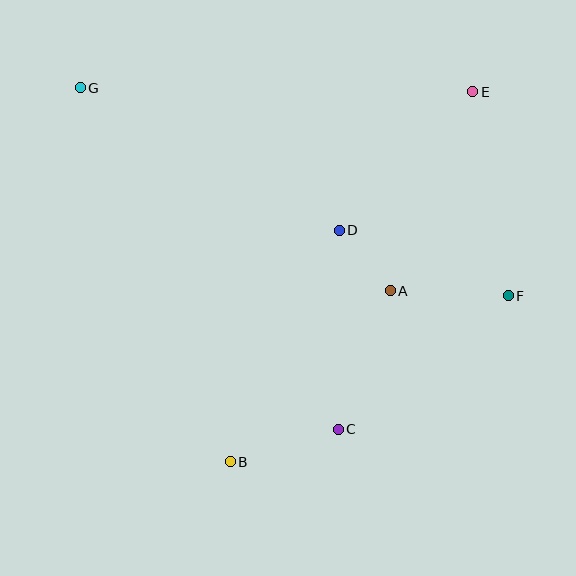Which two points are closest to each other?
Points A and D are closest to each other.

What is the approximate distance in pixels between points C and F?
The distance between C and F is approximately 216 pixels.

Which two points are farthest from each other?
Points F and G are farthest from each other.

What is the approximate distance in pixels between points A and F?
The distance between A and F is approximately 118 pixels.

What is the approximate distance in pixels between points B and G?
The distance between B and G is approximately 403 pixels.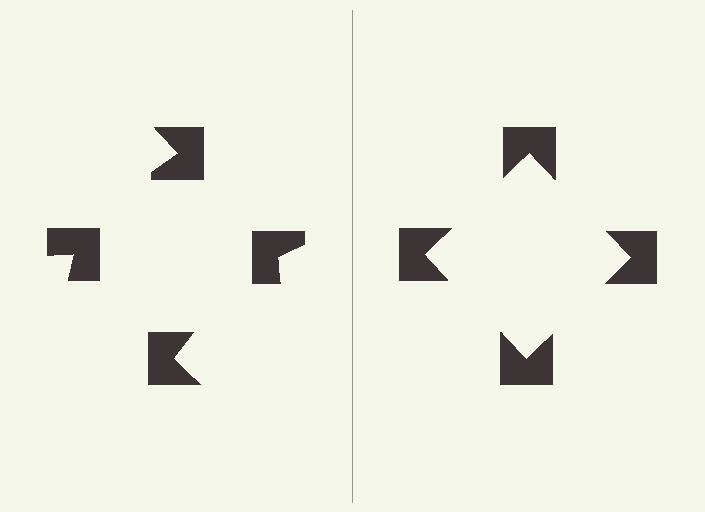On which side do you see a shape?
An illusory square appears on the right side. On the left side the wedge cuts are rotated, so no coherent shape forms.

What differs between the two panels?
The notched squares are positioned identically on both sides; only the wedge orientations differ. On the right they align to a square; on the left they are misaligned.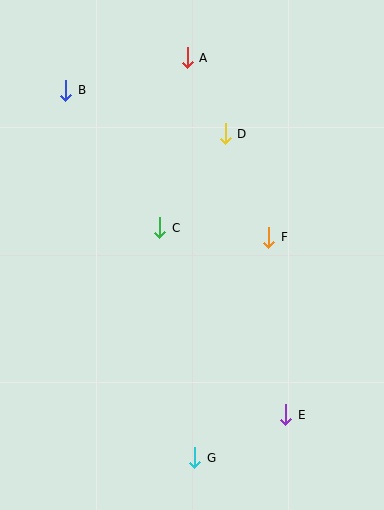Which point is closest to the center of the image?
Point C at (160, 228) is closest to the center.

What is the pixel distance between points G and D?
The distance between G and D is 325 pixels.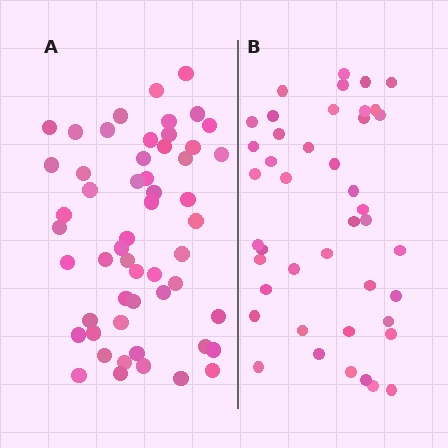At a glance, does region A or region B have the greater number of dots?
Region A (the left region) has more dots.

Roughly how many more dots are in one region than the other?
Region A has roughly 12 or so more dots than region B.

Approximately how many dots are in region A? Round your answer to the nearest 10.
About 50 dots. (The exact count is 54, which rounds to 50.)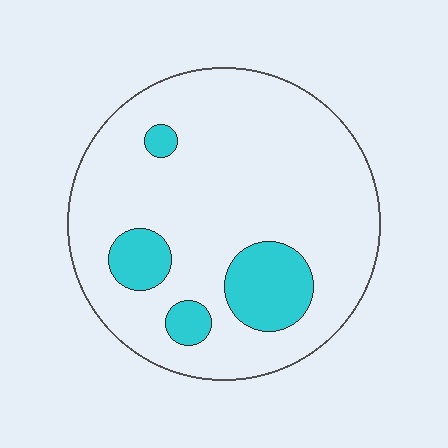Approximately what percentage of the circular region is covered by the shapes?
Approximately 15%.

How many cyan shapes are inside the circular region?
4.